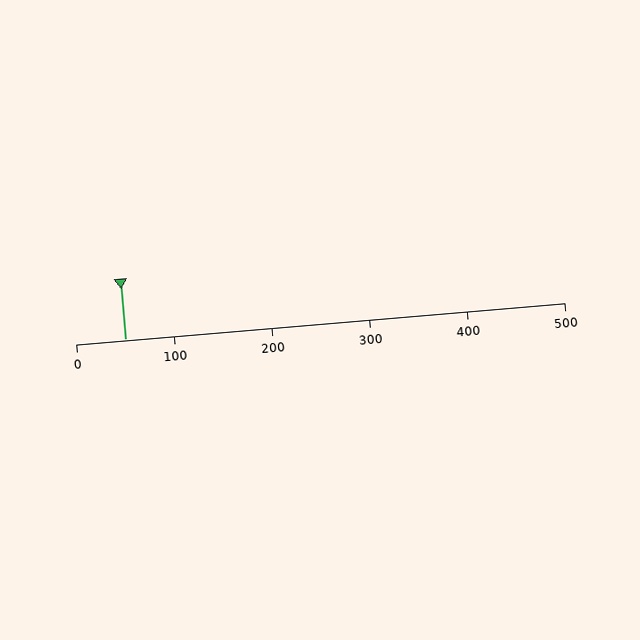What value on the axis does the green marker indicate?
The marker indicates approximately 50.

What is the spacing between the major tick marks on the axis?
The major ticks are spaced 100 apart.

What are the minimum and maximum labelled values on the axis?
The axis runs from 0 to 500.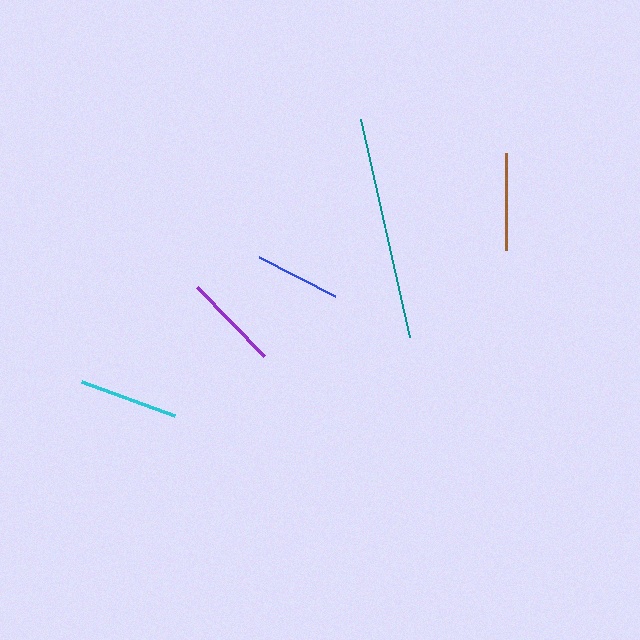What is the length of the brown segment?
The brown segment is approximately 97 pixels long.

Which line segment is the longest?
The teal line is the longest at approximately 223 pixels.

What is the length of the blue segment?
The blue segment is approximately 86 pixels long.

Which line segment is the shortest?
The blue line is the shortest at approximately 86 pixels.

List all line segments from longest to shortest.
From longest to shortest: teal, cyan, brown, purple, blue.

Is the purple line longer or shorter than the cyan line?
The cyan line is longer than the purple line.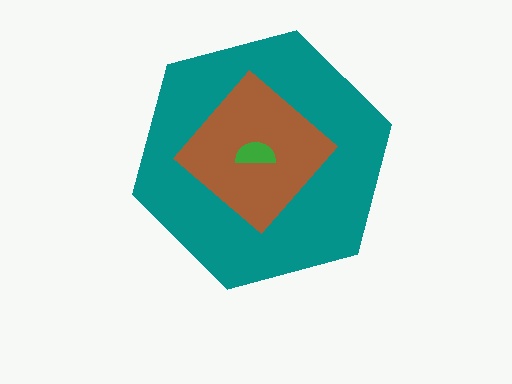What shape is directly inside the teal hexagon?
The brown diamond.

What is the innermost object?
The green semicircle.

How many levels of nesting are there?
3.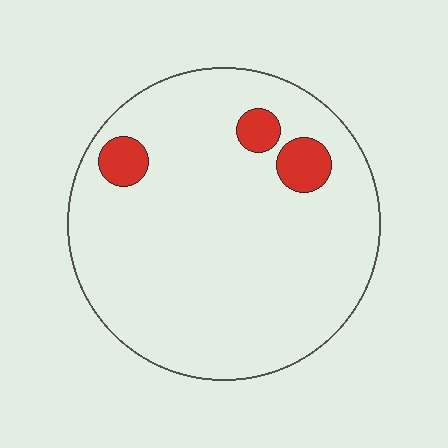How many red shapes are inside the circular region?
3.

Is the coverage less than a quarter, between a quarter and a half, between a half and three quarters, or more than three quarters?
Less than a quarter.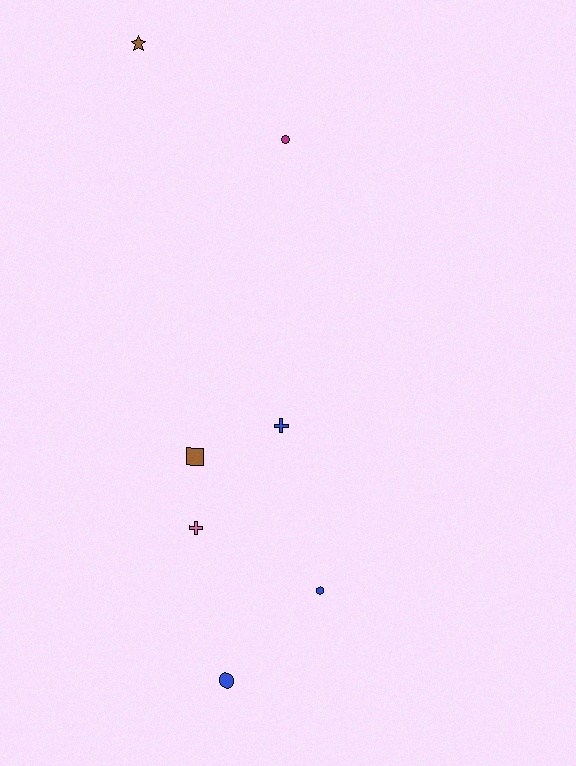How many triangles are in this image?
There are no triangles.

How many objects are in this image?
There are 7 objects.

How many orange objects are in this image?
There are no orange objects.